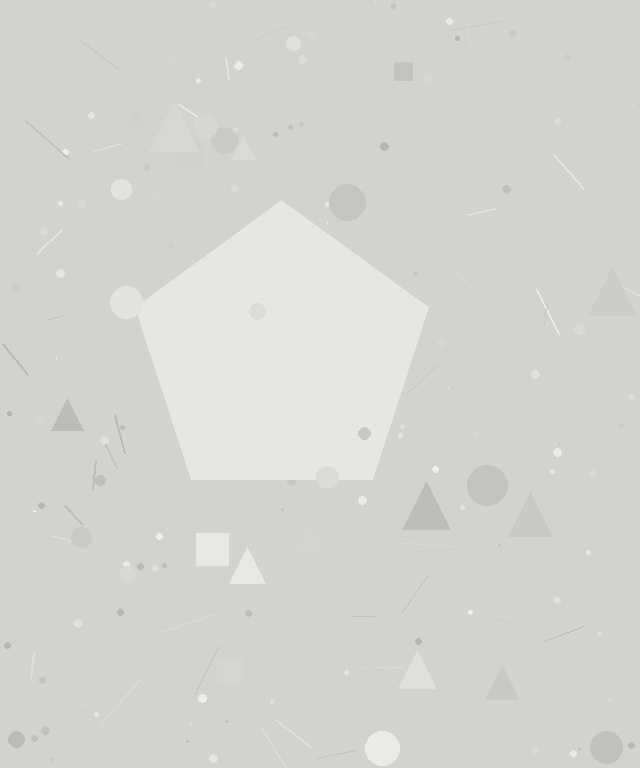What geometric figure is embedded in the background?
A pentagon is embedded in the background.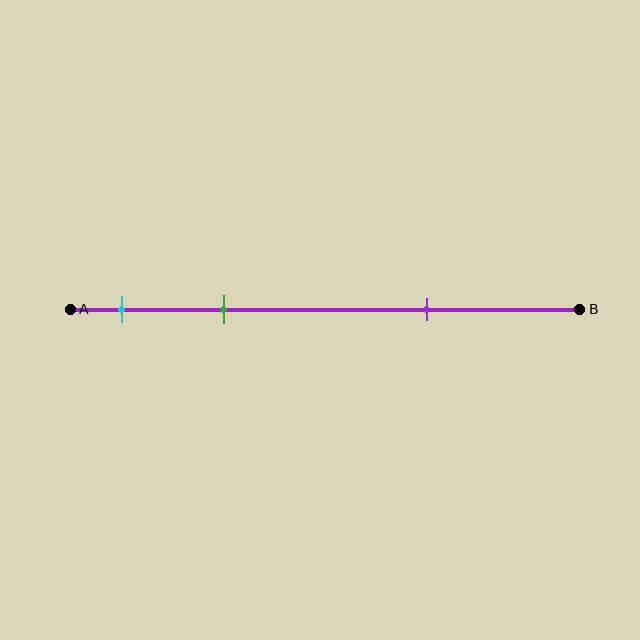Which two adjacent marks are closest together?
The cyan and green marks are the closest adjacent pair.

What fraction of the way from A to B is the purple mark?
The purple mark is approximately 70% (0.7) of the way from A to B.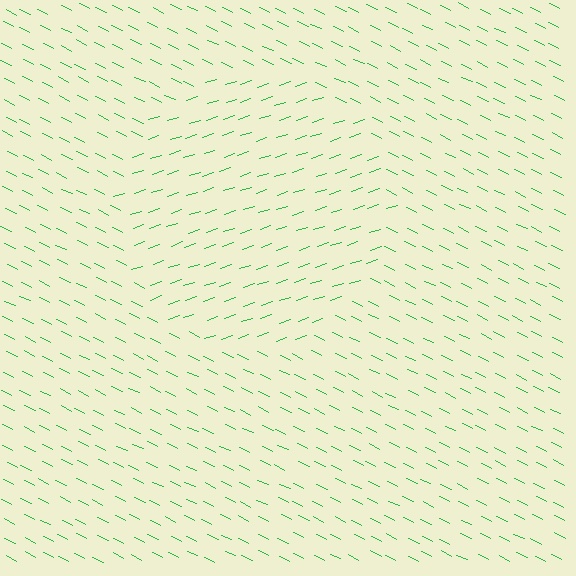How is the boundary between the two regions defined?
The boundary is defined purely by a change in line orientation (approximately 45 degrees difference). All lines are the same color and thickness.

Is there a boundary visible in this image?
Yes, there is a texture boundary formed by a change in line orientation.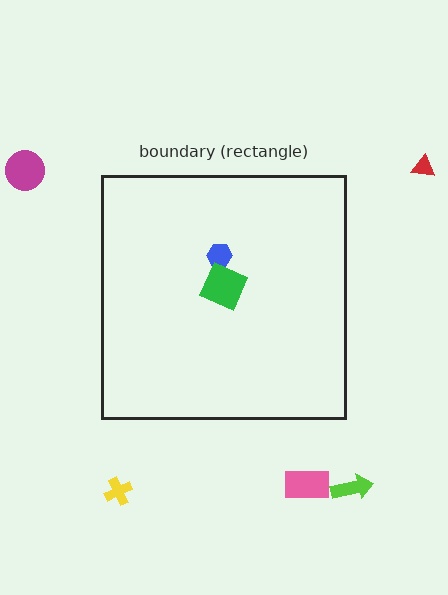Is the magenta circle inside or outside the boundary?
Outside.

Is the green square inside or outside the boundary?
Inside.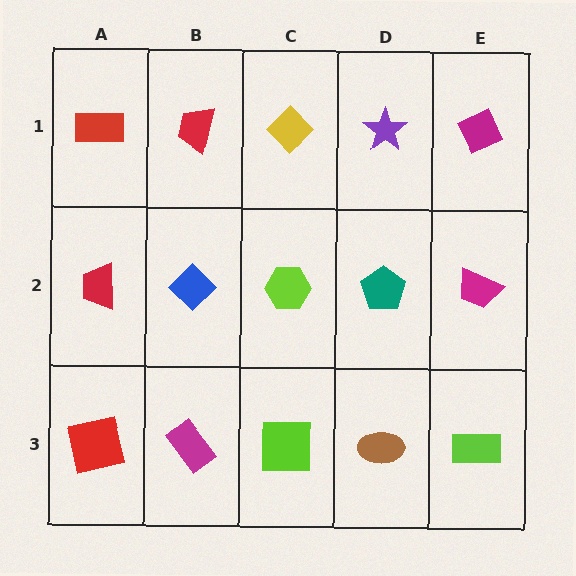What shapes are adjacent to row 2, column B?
A red trapezoid (row 1, column B), a magenta rectangle (row 3, column B), a red trapezoid (row 2, column A), a lime hexagon (row 2, column C).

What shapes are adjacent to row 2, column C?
A yellow diamond (row 1, column C), a lime square (row 3, column C), a blue diamond (row 2, column B), a teal pentagon (row 2, column D).